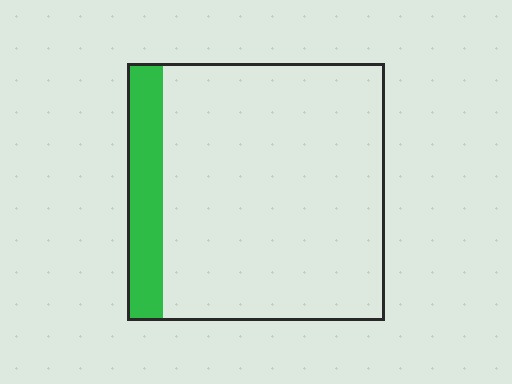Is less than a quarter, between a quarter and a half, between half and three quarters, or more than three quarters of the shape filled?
Less than a quarter.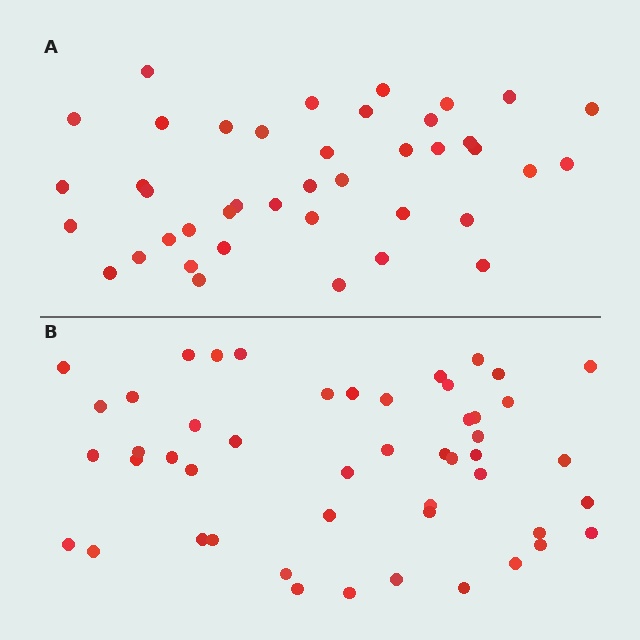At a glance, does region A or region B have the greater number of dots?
Region B (the bottom region) has more dots.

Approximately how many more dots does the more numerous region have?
Region B has roughly 8 or so more dots than region A.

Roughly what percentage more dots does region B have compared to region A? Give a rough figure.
About 20% more.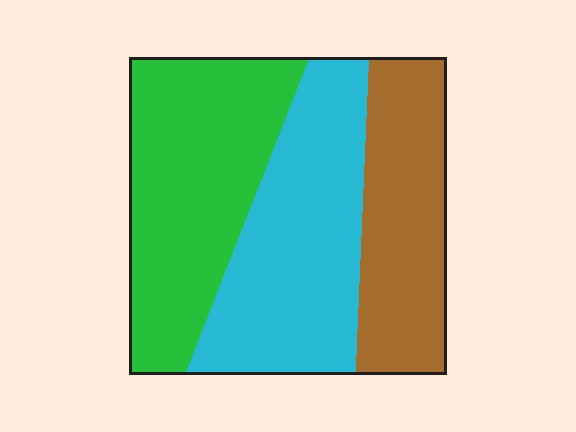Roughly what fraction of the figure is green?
Green takes up between a third and a half of the figure.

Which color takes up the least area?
Brown, at roughly 25%.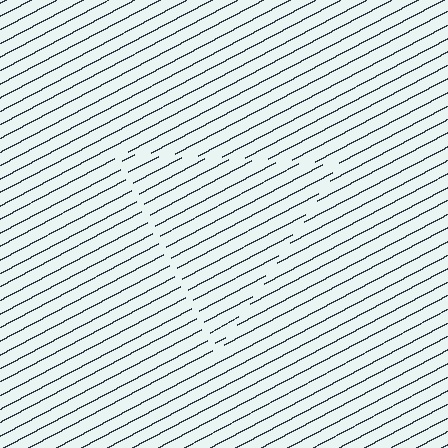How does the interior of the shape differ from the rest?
The interior of the shape contains the same grating, shifted by half a period — the contour is defined by the phase discontinuity where line-ends from the inner and outer gratings abut.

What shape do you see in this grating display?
An illusory triangle. The interior of the shape contains the same grating, shifted by half a period — the contour is defined by the phase discontinuity where line-ends from the inner and outer gratings abut.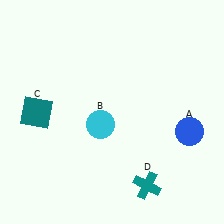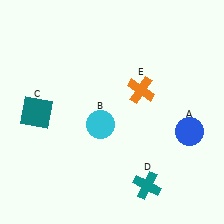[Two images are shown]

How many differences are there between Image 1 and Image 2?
There is 1 difference between the two images.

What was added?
An orange cross (E) was added in Image 2.